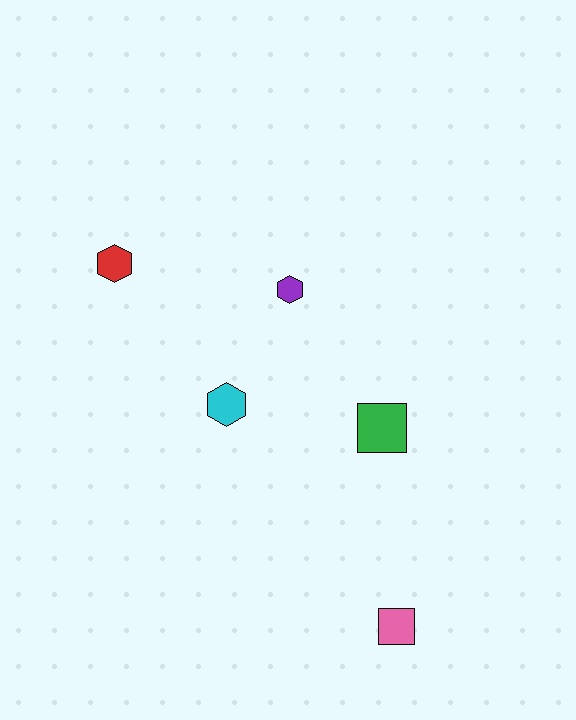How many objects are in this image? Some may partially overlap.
There are 5 objects.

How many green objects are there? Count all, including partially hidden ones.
There is 1 green object.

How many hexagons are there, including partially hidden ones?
There are 3 hexagons.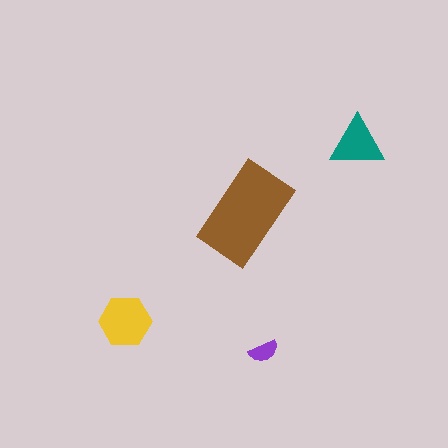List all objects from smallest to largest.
The purple semicircle, the teal triangle, the yellow hexagon, the brown rectangle.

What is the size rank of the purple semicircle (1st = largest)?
4th.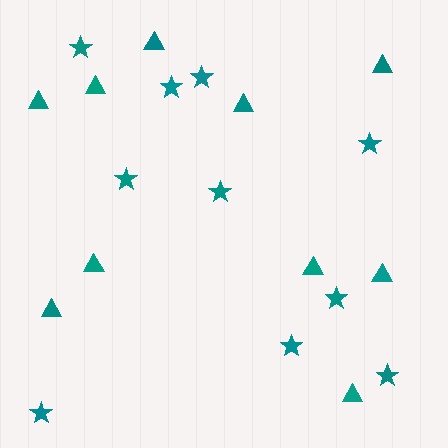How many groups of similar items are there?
There are 2 groups: one group of triangles (10) and one group of stars (10).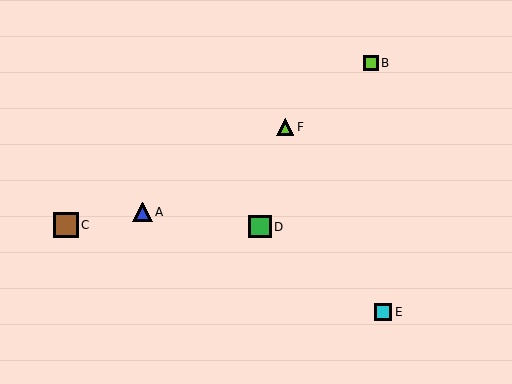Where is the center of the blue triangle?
The center of the blue triangle is at (142, 212).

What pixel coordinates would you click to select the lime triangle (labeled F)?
Click at (285, 127) to select the lime triangle F.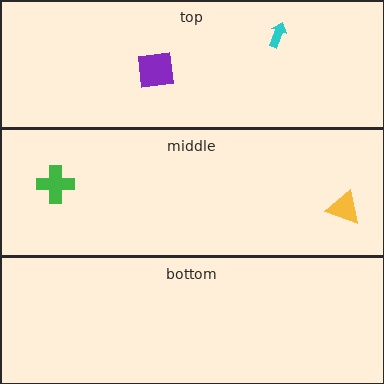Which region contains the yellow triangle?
The middle region.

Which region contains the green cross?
The middle region.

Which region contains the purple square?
The top region.